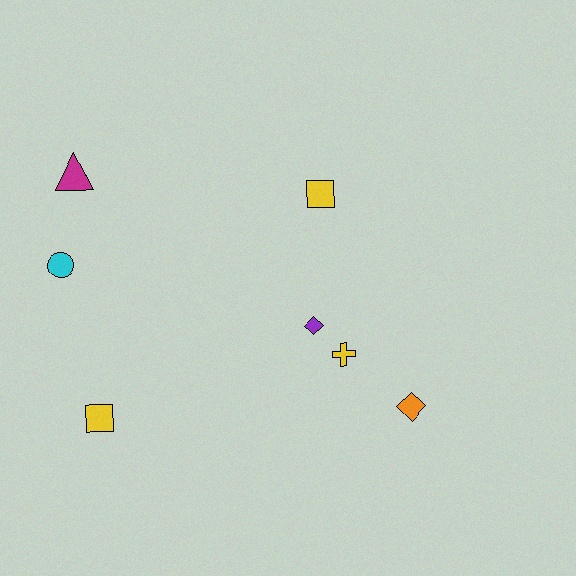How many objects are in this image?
There are 7 objects.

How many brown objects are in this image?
There are no brown objects.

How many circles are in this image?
There is 1 circle.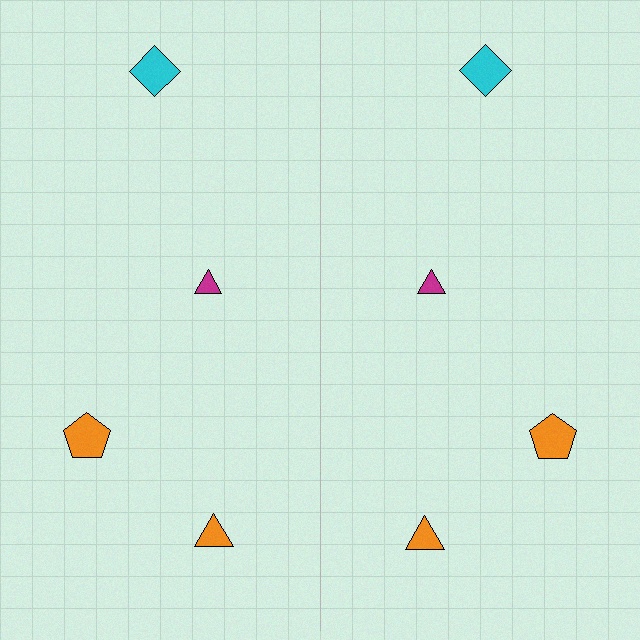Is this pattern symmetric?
Yes, this pattern has bilateral (reflection) symmetry.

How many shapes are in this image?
There are 8 shapes in this image.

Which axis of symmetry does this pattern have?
The pattern has a vertical axis of symmetry running through the center of the image.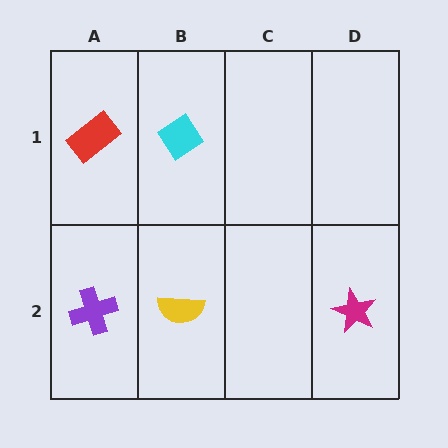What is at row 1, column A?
A red rectangle.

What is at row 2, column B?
A yellow semicircle.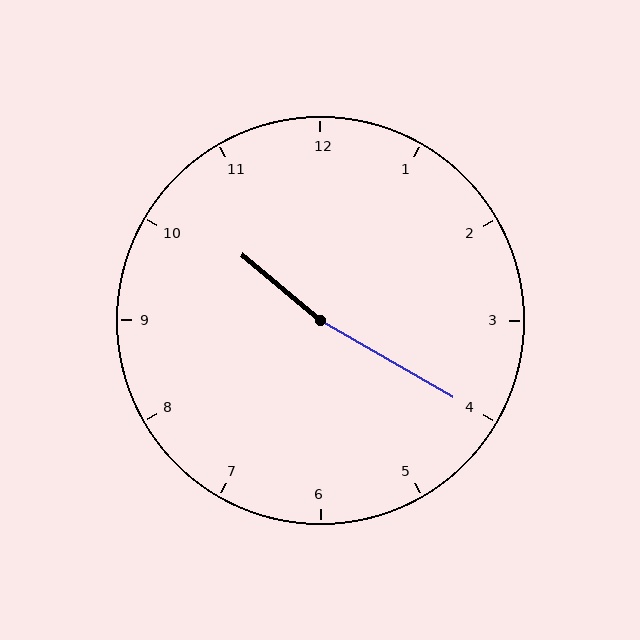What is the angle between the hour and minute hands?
Approximately 170 degrees.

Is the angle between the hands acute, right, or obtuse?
It is obtuse.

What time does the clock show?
10:20.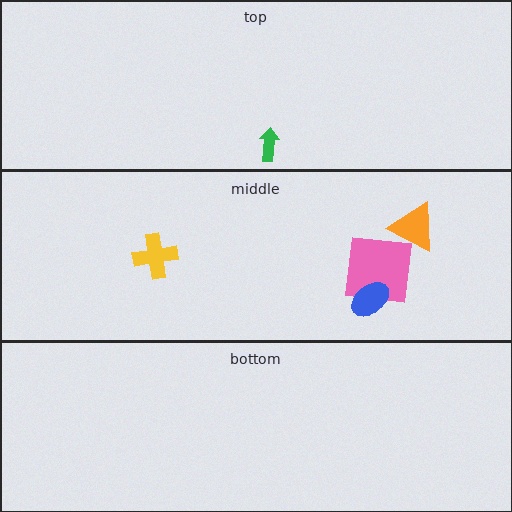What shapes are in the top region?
The green arrow.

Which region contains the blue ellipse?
The middle region.